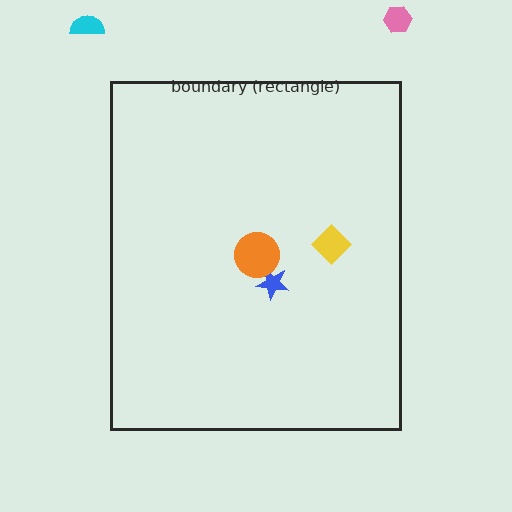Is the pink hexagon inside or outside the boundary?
Outside.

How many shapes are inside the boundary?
3 inside, 2 outside.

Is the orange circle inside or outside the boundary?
Inside.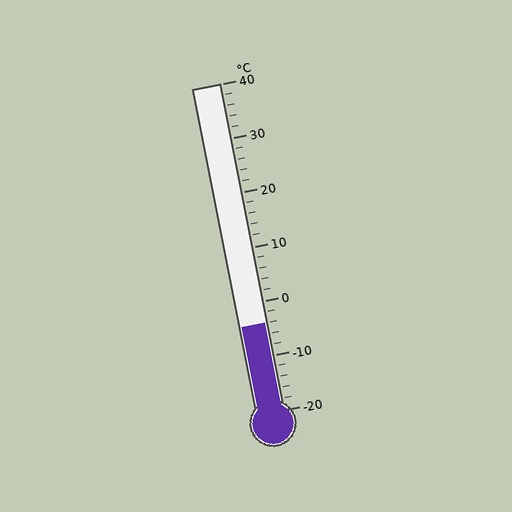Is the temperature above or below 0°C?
The temperature is below 0°C.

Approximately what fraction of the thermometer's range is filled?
The thermometer is filled to approximately 25% of its range.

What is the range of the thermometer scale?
The thermometer scale ranges from -20°C to 40°C.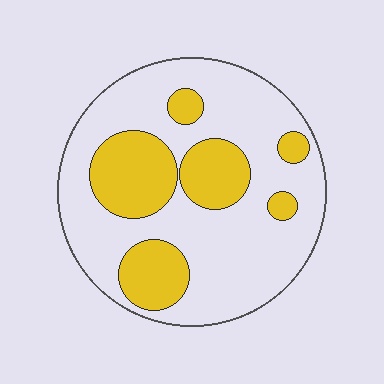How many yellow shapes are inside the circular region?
6.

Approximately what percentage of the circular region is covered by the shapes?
Approximately 30%.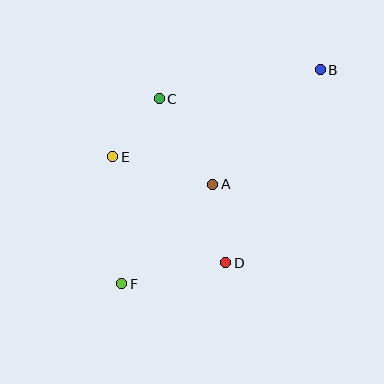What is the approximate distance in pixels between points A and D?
The distance between A and D is approximately 80 pixels.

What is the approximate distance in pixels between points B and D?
The distance between B and D is approximately 215 pixels.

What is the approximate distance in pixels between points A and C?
The distance between A and C is approximately 100 pixels.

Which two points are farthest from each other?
Points B and F are farthest from each other.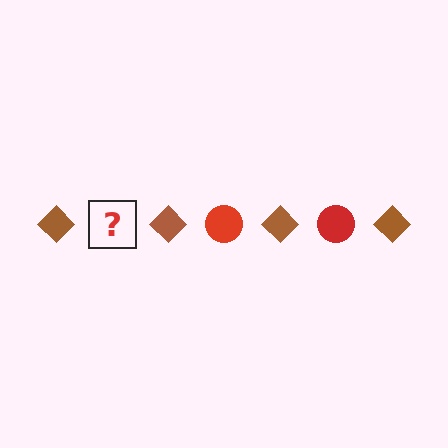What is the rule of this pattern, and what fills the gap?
The rule is that the pattern alternates between brown diamond and red circle. The gap should be filled with a red circle.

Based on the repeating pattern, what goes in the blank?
The blank should be a red circle.